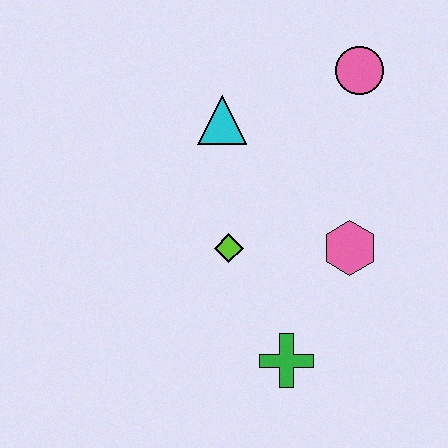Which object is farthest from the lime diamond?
The pink circle is farthest from the lime diamond.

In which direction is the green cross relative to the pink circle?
The green cross is below the pink circle.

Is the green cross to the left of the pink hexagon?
Yes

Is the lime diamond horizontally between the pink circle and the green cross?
No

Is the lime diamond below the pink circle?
Yes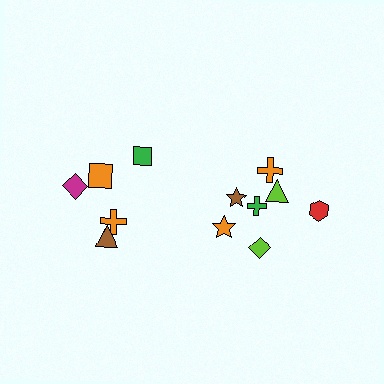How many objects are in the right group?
There are 7 objects.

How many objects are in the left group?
There are 5 objects.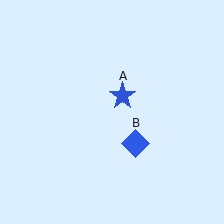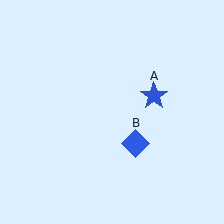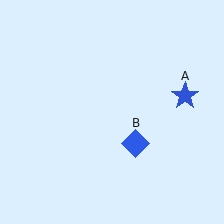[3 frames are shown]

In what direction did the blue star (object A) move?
The blue star (object A) moved right.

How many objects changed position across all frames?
1 object changed position: blue star (object A).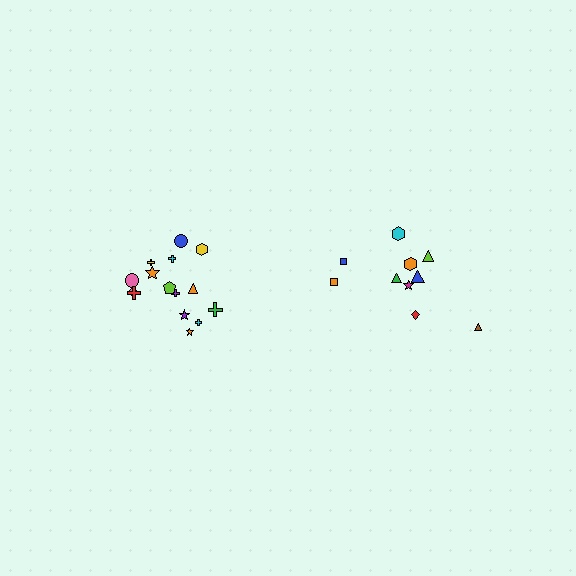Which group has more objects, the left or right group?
The left group.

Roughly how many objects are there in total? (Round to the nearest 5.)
Roughly 25 objects in total.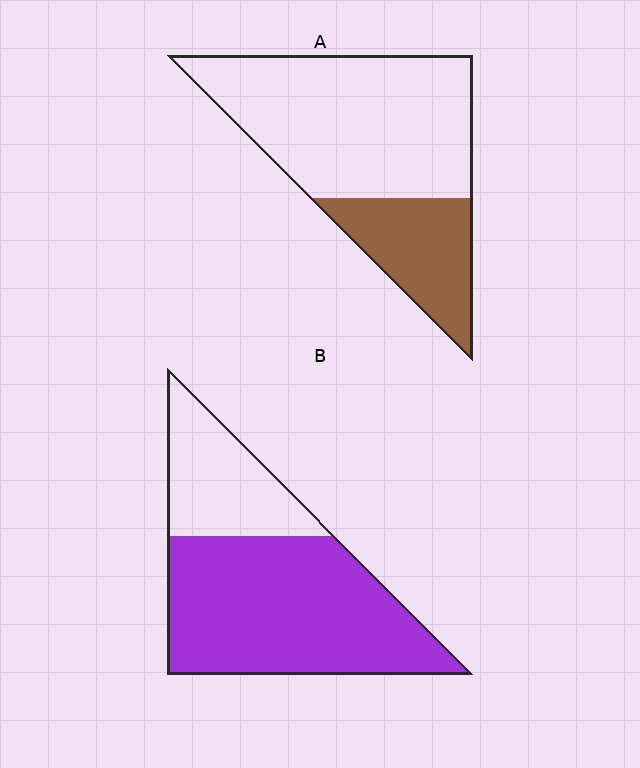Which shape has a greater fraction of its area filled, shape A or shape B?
Shape B.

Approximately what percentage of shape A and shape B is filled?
A is approximately 30% and B is approximately 70%.